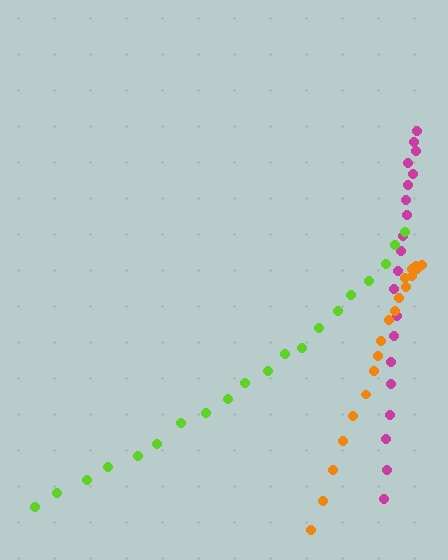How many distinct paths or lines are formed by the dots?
There are 3 distinct paths.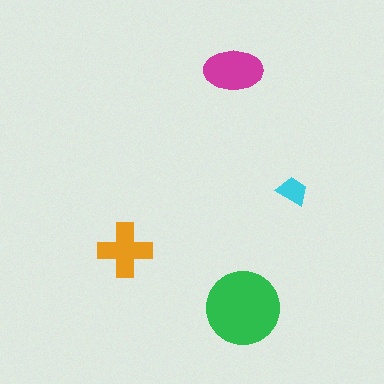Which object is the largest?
The green circle.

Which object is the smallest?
The cyan trapezoid.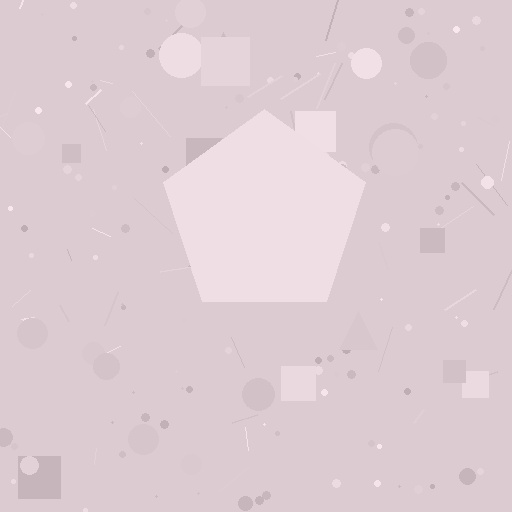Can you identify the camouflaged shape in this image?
The camouflaged shape is a pentagon.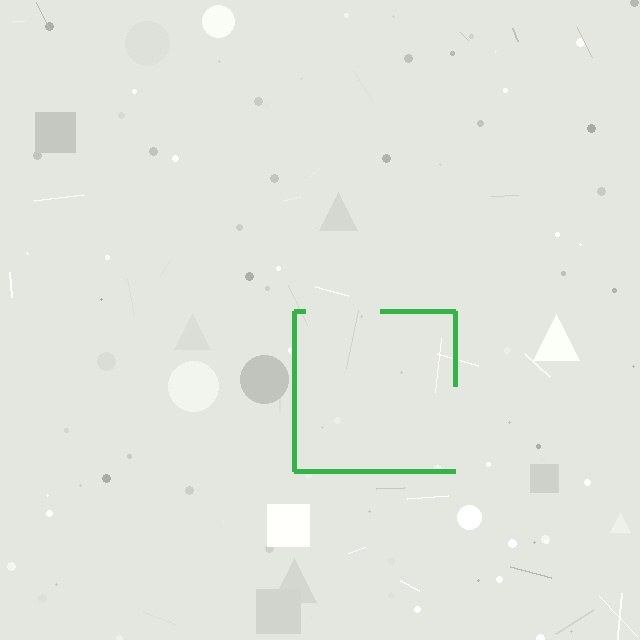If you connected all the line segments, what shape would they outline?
They would outline a square.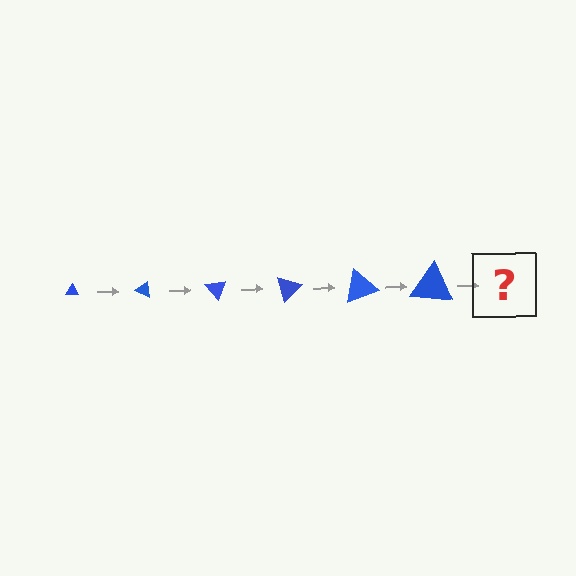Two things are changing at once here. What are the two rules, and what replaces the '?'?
The two rules are that the triangle grows larger each step and it rotates 25 degrees each step. The '?' should be a triangle, larger than the previous one and rotated 150 degrees from the start.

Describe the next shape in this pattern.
It should be a triangle, larger than the previous one and rotated 150 degrees from the start.